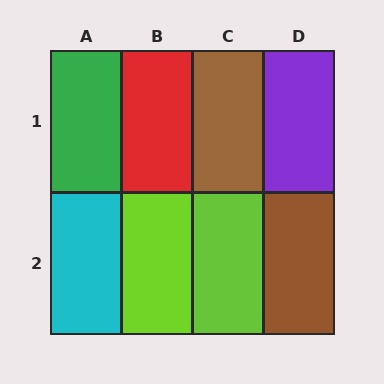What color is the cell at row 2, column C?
Lime.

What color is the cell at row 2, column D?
Brown.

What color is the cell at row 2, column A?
Cyan.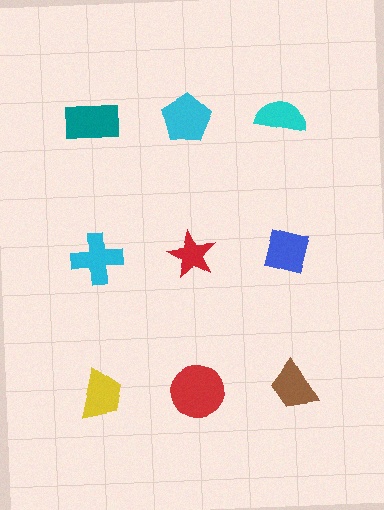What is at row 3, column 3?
A brown trapezoid.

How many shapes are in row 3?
3 shapes.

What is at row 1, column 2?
A cyan pentagon.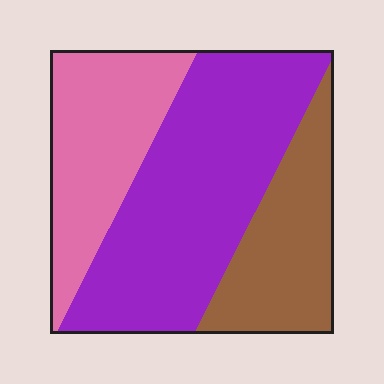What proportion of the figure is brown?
Brown covers 24% of the figure.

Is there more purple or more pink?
Purple.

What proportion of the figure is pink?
Pink covers 27% of the figure.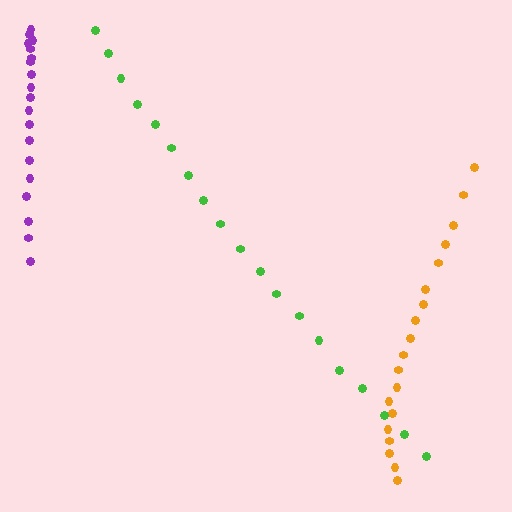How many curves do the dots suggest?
There are 3 distinct paths.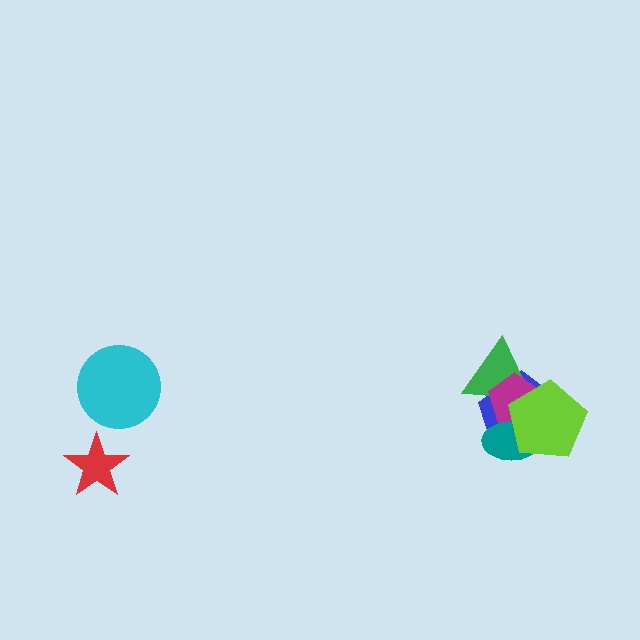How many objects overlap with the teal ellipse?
3 objects overlap with the teal ellipse.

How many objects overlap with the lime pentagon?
4 objects overlap with the lime pentagon.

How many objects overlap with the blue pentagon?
4 objects overlap with the blue pentagon.